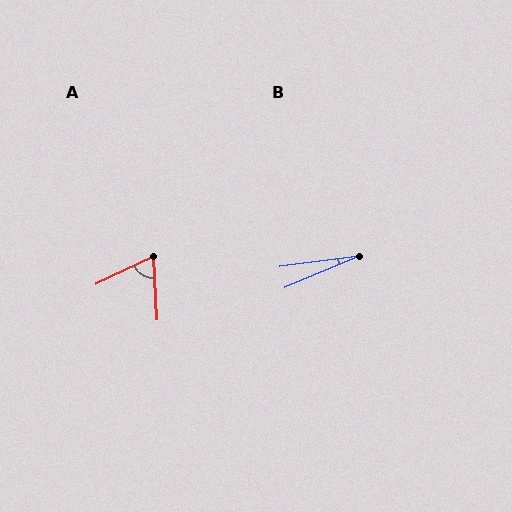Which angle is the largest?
A, at approximately 67 degrees.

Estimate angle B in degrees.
Approximately 15 degrees.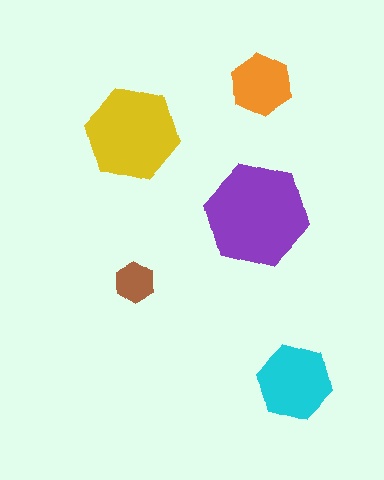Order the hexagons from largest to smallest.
the purple one, the yellow one, the cyan one, the orange one, the brown one.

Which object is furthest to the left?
The brown hexagon is leftmost.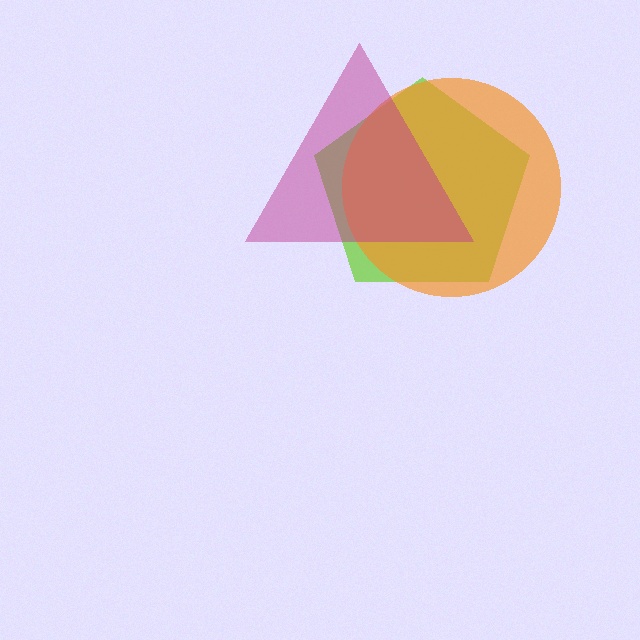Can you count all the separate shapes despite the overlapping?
Yes, there are 3 separate shapes.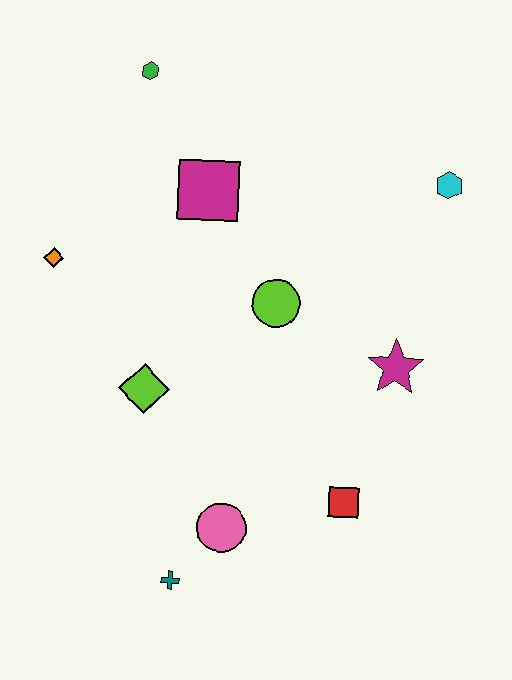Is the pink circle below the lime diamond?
Yes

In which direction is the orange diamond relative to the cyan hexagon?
The orange diamond is to the left of the cyan hexagon.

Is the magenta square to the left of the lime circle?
Yes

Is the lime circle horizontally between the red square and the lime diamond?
Yes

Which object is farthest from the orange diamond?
The cyan hexagon is farthest from the orange diamond.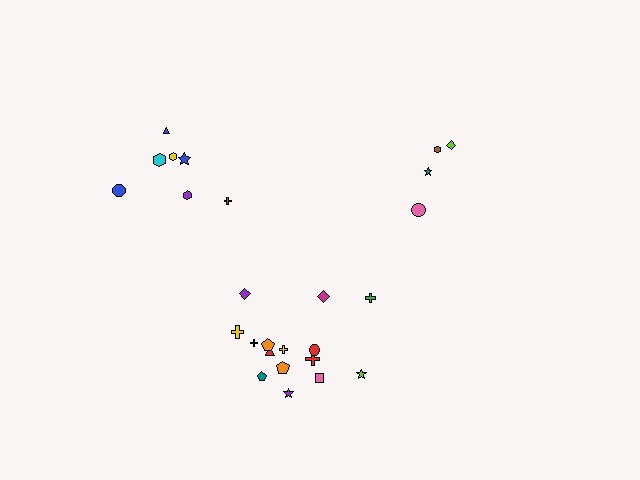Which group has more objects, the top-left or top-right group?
The top-left group.